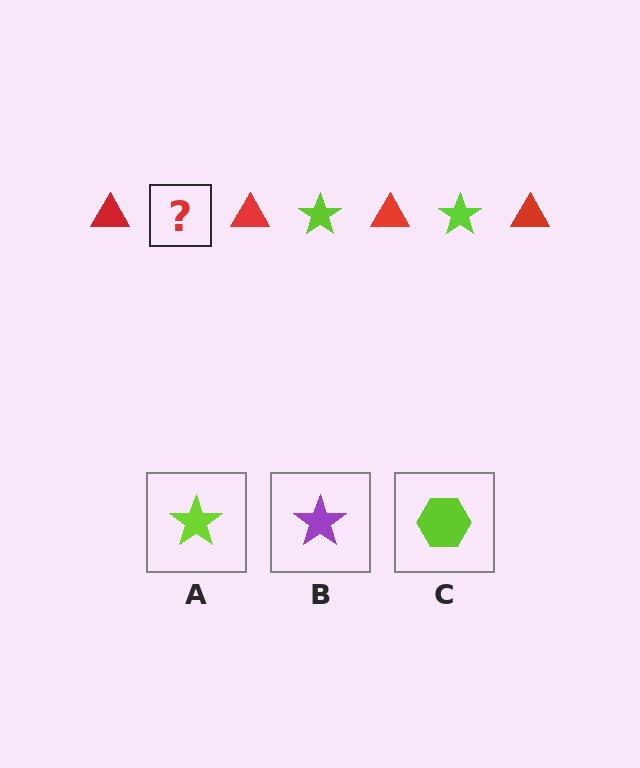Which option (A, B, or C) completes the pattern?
A.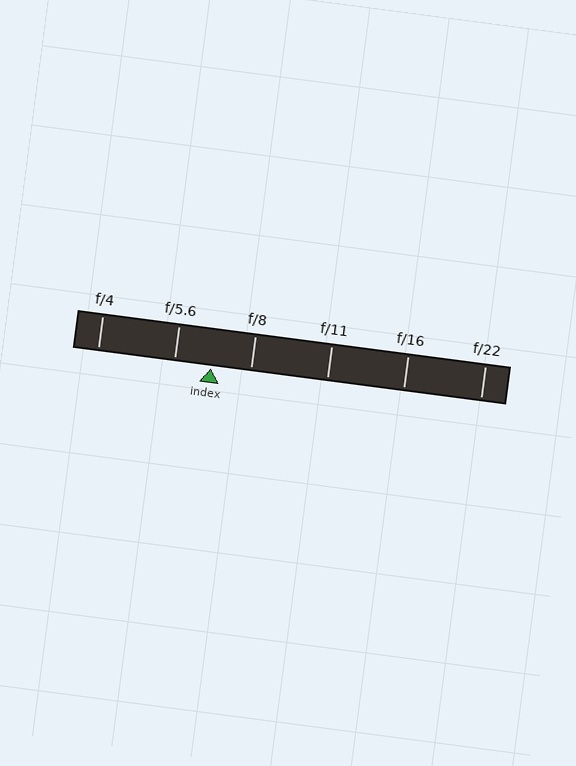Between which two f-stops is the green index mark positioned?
The index mark is between f/5.6 and f/8.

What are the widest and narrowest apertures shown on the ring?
The widest aperture shown is f/4 and the narrowest is f/22.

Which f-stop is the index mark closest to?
The index mark is closest to f/5.6.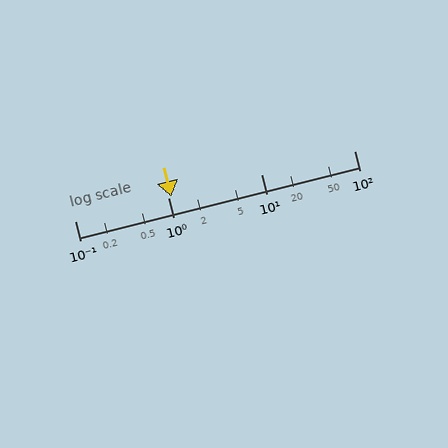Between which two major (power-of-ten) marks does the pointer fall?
The pointer is between 1 and 10.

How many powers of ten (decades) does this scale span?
The scale spans 3 decades, from 0.1 to 100.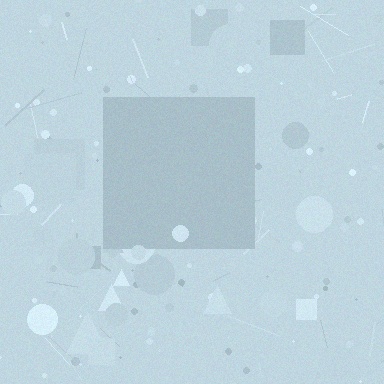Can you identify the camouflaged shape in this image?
The camouflaged shape is a square.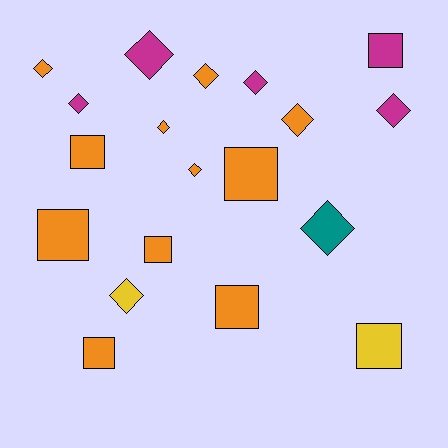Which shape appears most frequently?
Diamond, with 11 objects.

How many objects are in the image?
There are 19 objects.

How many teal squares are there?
There are no teal squares.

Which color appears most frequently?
Orange, with 11 objects.